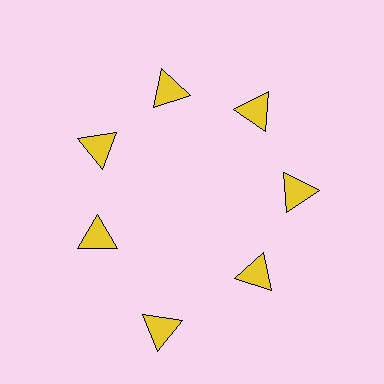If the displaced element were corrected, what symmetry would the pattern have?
It would have 7-fold rotational symmetry — the pattern would map onto itself every 51 degrees.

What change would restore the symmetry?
The symmetry would be restored by moving it inward, back onto the ring so that all 7 triangles sit at equal angles and equal distance from the center.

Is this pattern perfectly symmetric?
No. The 7 yellow triangles are arranged in a ring, but one element near the 6 o'clock position is pushed outward from the center, breaking the 7-fold rotational symmetry.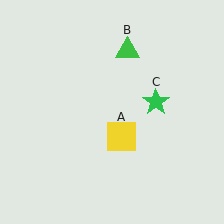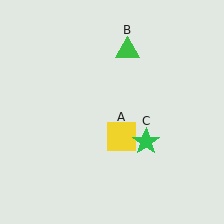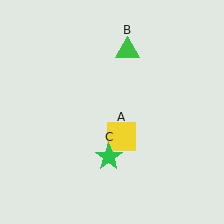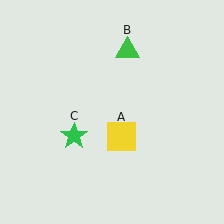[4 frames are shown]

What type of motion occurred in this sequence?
The green star (object C) rotated clockwise around the center of the scene.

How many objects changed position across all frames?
1 object changed position: green star (object C).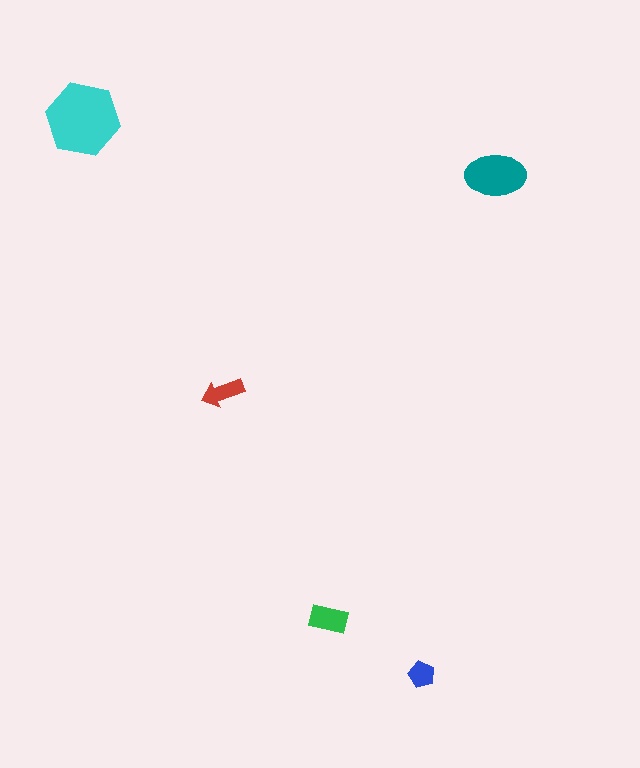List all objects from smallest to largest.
The blue pentagon, the red arrow, the green rectangle, the teal ellipse, the cyan hexagon.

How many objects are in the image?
There are 5 objects in the image.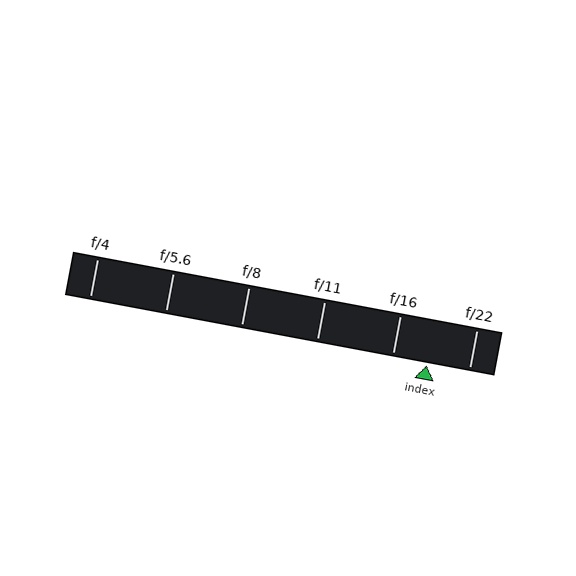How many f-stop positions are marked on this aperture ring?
There are 6 f-stop positions marked.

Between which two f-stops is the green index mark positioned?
The index mark is between f/16 and f/22.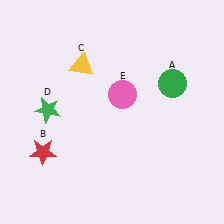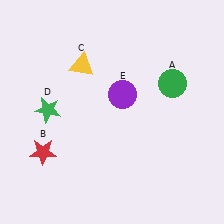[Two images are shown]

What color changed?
The circle (E) changed from pink in Image 1 to purple in Image 2.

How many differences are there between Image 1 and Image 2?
There is 1 difference between the two images.